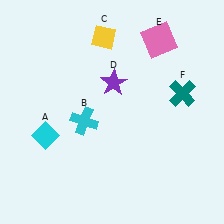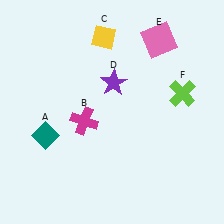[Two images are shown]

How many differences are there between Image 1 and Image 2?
There are 3 differences between the two images.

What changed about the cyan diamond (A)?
In Image 1, A is cyan. In Image 2, it changed to teal.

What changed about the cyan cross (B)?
In Image 1, B is cyan. In Image 2, it changed to magenta.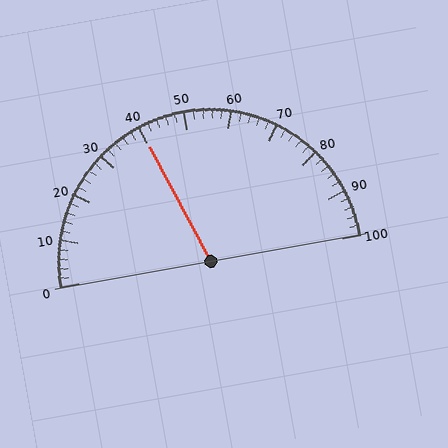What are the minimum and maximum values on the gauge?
The gauge ranges from 0 to 100.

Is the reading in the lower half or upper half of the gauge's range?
The reading is in the lower half of the range (0 to 100).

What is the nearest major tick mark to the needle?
The nearest major tick mark is 40.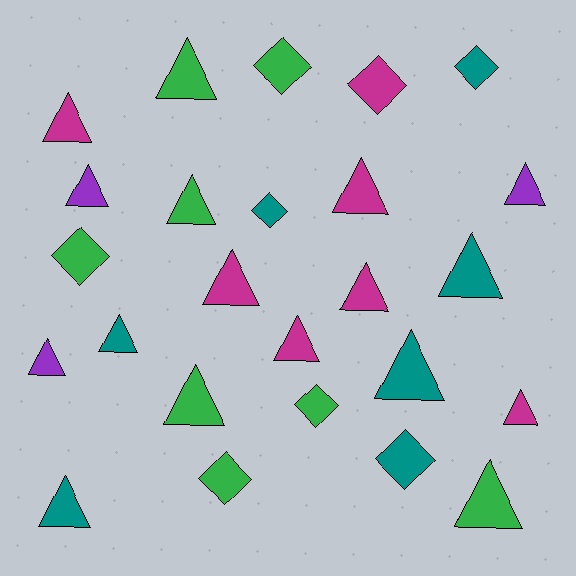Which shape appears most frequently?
Triangle, with 17 objects.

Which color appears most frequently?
Green, with 8 objects.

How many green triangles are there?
There are 4 green triangles.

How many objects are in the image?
There are 25 objects.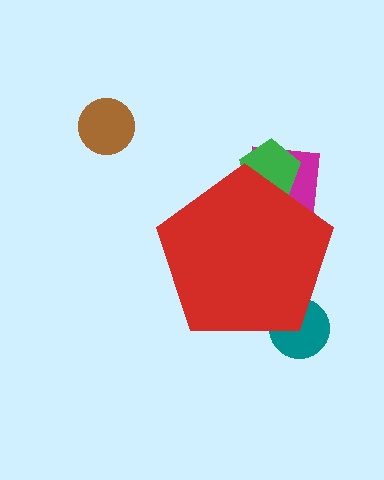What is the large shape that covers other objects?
A red pentagon.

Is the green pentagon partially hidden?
Yes, the green pentagon is partially hidden behind the red pentagon.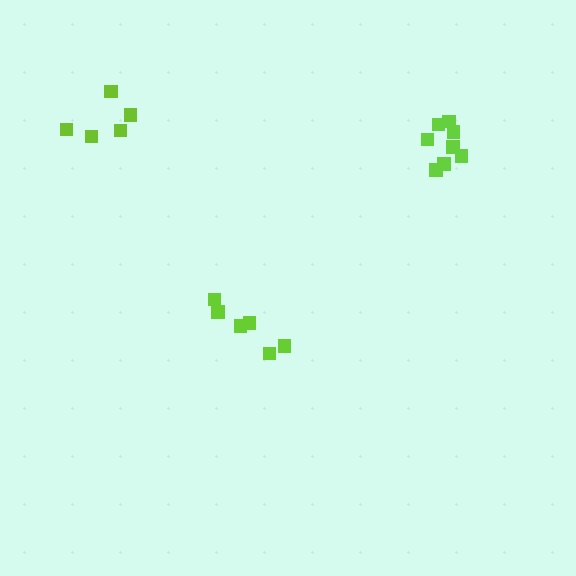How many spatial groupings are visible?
There are 3 spatial groupings.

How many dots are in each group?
Group 1: 6 dots, Group 2: 5 dots, Group 3: 8 dots (19 total).